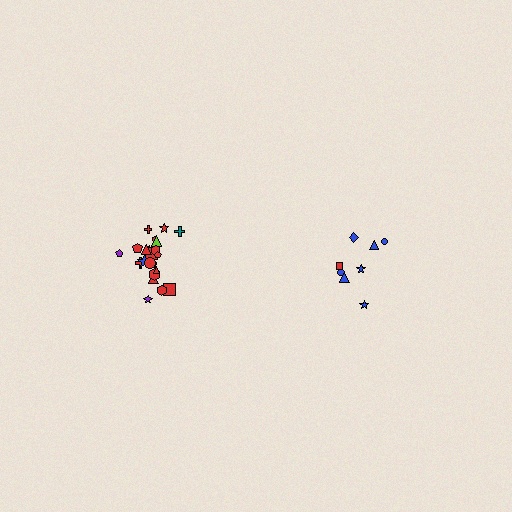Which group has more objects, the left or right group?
The left group.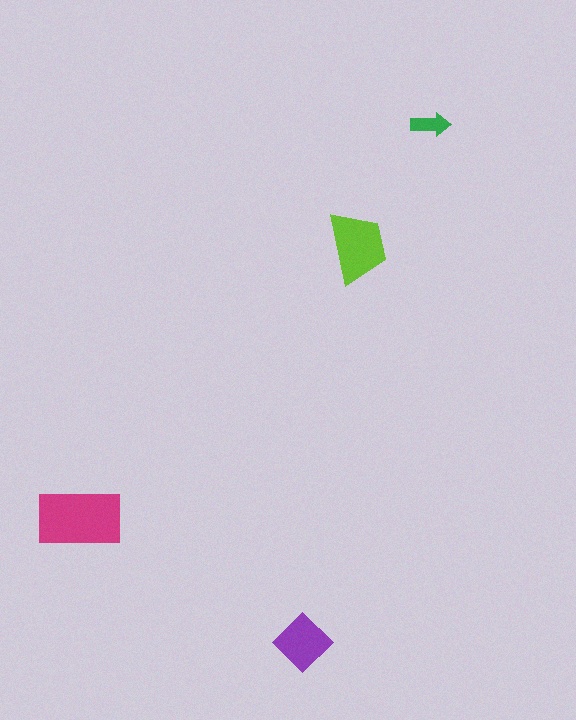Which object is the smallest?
The green arrow.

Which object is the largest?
The magenta rectangle.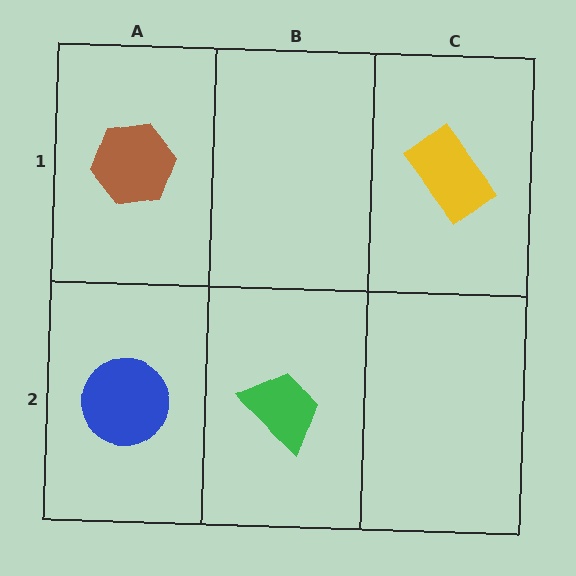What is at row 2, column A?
A blue circle.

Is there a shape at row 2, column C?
No, that cell is empty.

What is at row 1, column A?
A brown hexagon.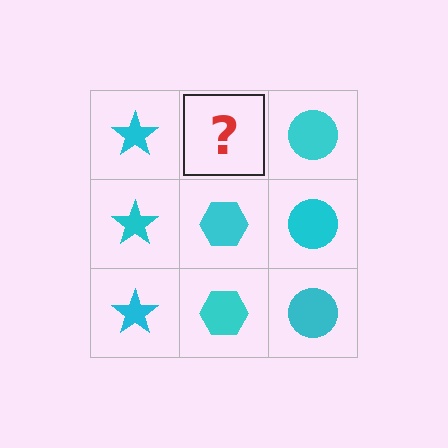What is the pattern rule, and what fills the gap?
The rule is that each column has a consistent shape. The gap should be filled with a cyan hexagon.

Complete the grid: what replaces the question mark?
The question mark should be replaced with a cyan hexagon.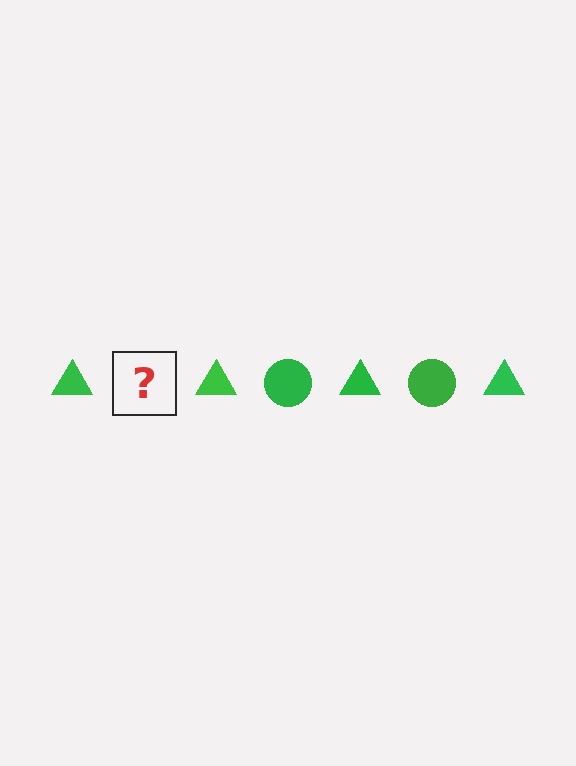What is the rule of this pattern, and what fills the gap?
The rule is that the pattern cycles through triangle, circle shapes in green. The gap should be filled with a green circle.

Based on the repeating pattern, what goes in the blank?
The blank should be a green circle.